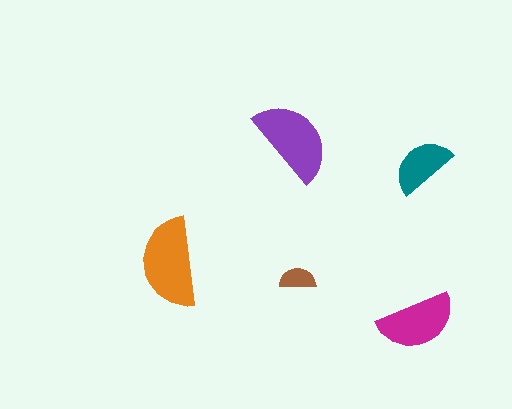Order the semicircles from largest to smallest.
the orange one, the purple one, the magenta one, the teal one, the brown one.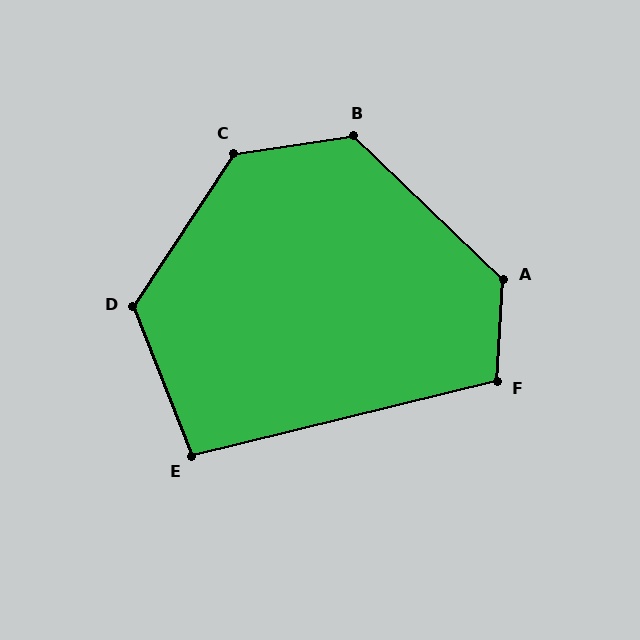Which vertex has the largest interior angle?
C, at approximately 132 degrees.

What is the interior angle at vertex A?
Approximately 130 degrees (obtuse).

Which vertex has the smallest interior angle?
E, at approximately 98 degrees.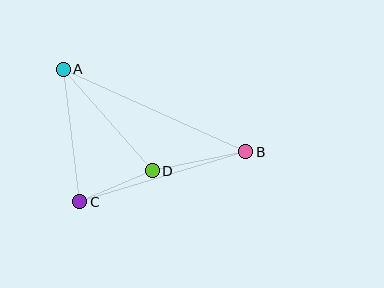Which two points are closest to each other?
Points C and D are closest to each other.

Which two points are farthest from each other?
Points A and B are farthest from each other.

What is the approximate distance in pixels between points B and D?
The distance between B and D is approximately 96 pixels.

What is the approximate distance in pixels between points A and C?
The distance between A and C is approximately 133 pixels.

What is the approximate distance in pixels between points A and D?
The distance between A and D is approximately 135 pixels.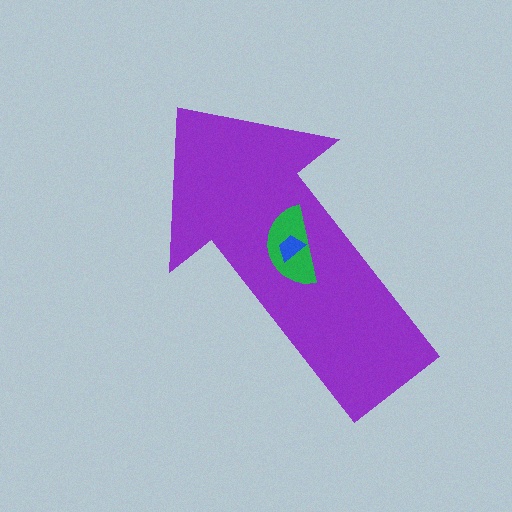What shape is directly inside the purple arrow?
The green semicircle.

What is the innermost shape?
The blue trapezoid.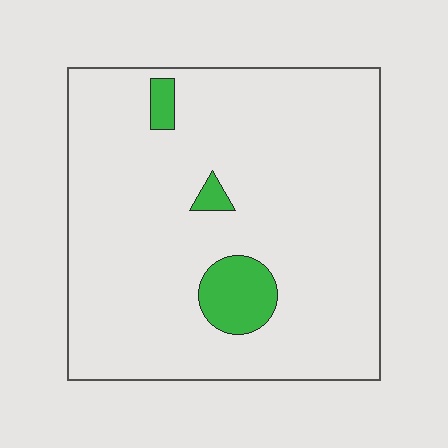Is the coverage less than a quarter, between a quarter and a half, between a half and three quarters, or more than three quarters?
Less than a quarter.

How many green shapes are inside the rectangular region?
3.